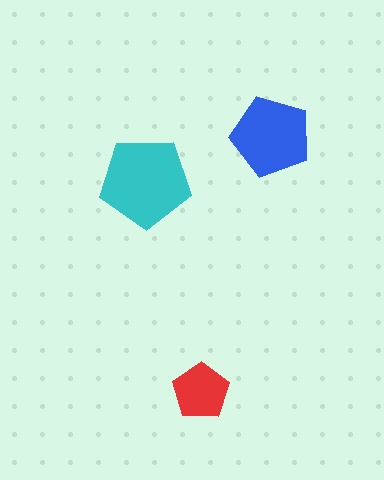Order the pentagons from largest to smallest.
the cyan one, the blue one, the red one.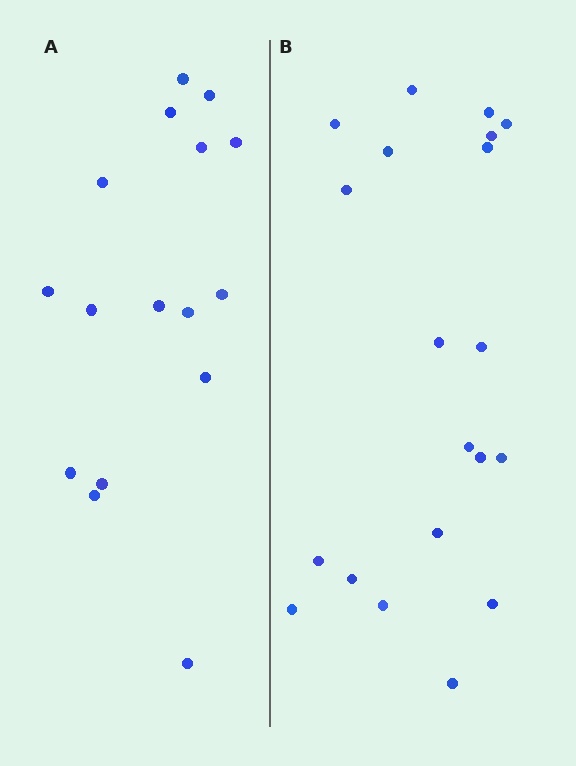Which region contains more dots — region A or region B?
Region B (the right region) has more dots.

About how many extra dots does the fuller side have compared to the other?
Region B has about 4 more dots than region A.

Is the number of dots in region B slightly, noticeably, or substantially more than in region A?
Region B has noticeably more, but not dramatically so. The ratio is roughly 1.2 to 1.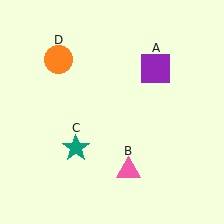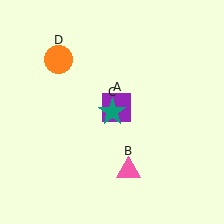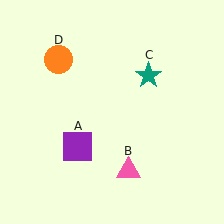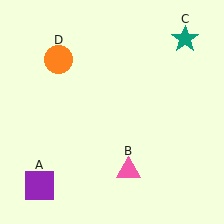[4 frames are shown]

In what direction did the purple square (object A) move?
The purple square (object A) moved down and to the left.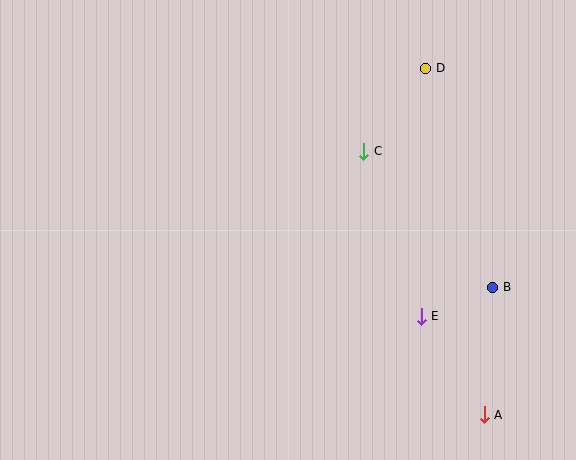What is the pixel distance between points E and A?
The distance between E and A is 117 pixels.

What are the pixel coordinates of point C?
Point C is at (364, 151).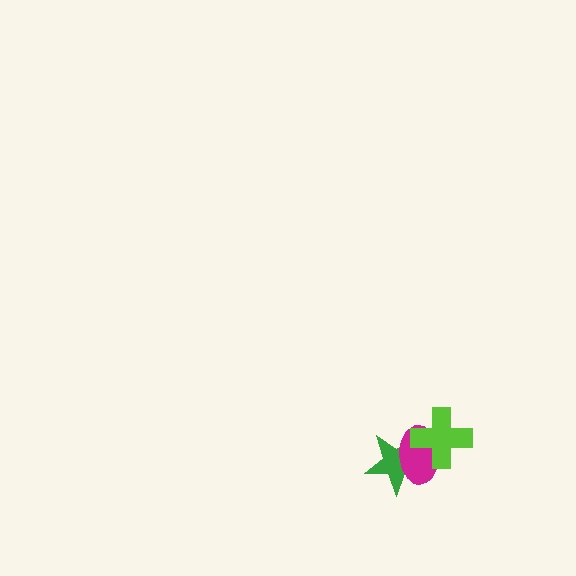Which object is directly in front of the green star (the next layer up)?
The magenta ellipse is directly in front of the green star.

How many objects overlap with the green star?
2 objects overlap with the green star.